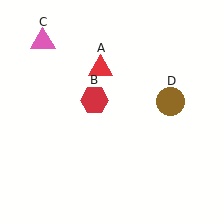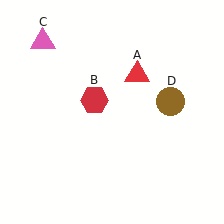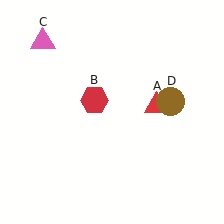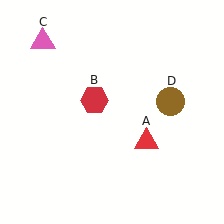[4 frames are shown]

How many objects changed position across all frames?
1 object changed position: red triangle (object A).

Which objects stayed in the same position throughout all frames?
Red hexagon (object B) and pink triangle (object C) and brown circle (object D) remained stationary.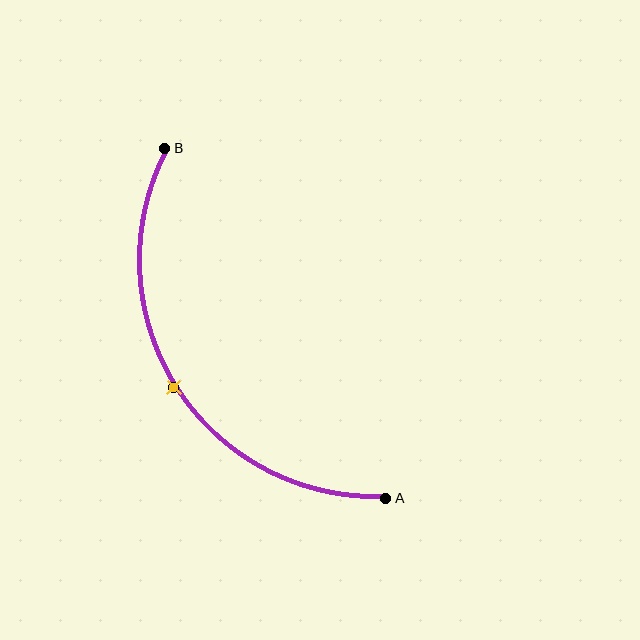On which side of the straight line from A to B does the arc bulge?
The arc bulges to the left of the straight line connecting A and B.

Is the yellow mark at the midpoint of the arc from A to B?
Yes. The yellow mark lies on the arc at equal arc-length from both A and B — it is the arc midpoint.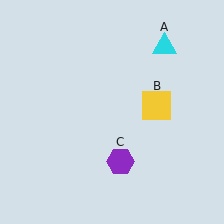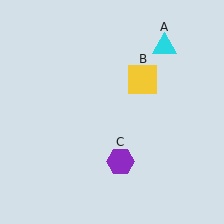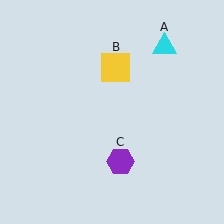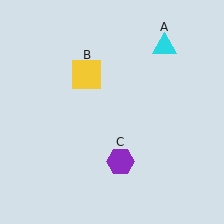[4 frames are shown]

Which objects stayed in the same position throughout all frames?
Cyan triangle (object A) and purple hexagon (object C) remained stationary.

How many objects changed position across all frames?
1 object changed position: yellow square (object B).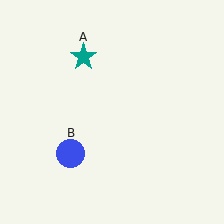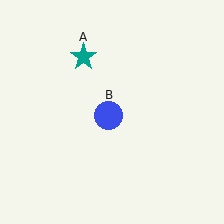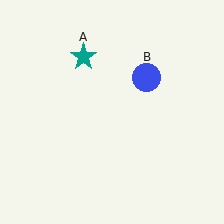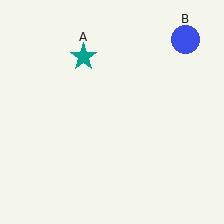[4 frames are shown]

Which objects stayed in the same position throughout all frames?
Teal star (object A) remained stationary.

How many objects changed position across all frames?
1 object changed position: blue circle (object B).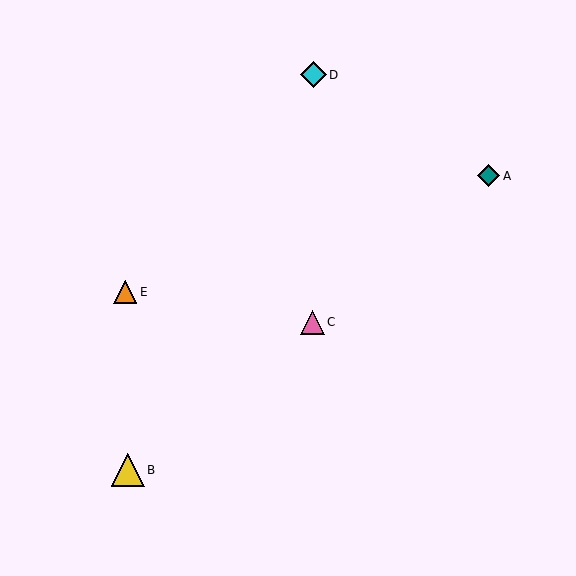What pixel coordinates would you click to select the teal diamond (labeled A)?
Click at (489, 176) to select the teal diamond A.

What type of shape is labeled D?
Shape D is a cyan diamond.